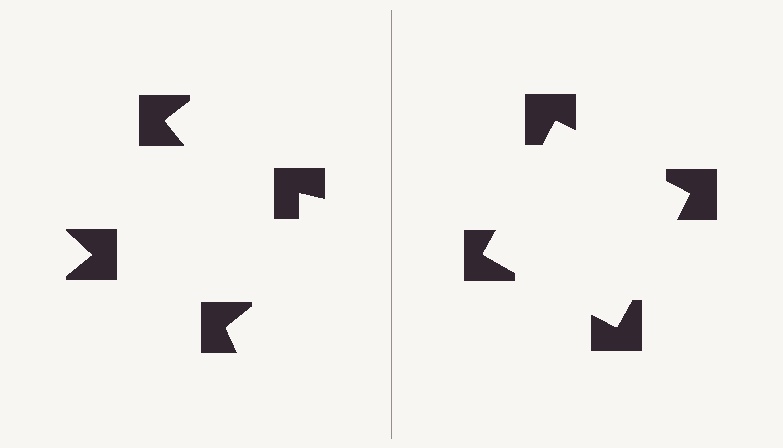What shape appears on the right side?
An illusory square.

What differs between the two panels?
The notched squares are positioned identically on both sides; only the wedge orientations differ. On the right they align to a square; on the left they are misaligned.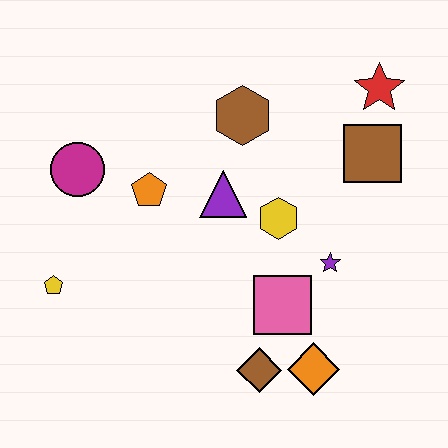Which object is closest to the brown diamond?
The orange diamond is closest to the brown diamond.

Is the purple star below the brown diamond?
No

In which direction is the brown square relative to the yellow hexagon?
The brown square is to the right of the yellow hexagon.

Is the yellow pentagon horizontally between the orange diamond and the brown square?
No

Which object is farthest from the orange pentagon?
The red star is farthest from the orange pentagon.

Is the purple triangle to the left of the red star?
Yes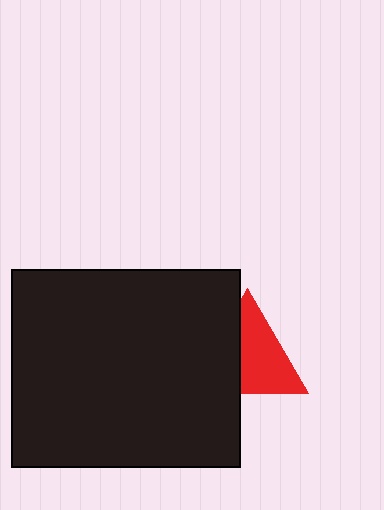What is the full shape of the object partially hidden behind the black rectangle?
The partially hidden object is a red triangle.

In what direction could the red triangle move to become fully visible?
The red triangle could move right. That would shift it out from behind the black rectangle entirely.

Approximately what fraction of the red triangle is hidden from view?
Roughly 41% of the red triangle is hidden behind the black rectangle.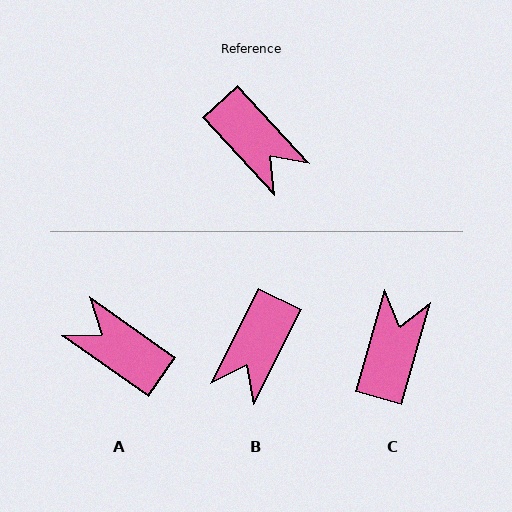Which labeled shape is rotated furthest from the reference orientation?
A, about 168 degrees away.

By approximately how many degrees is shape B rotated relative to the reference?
Approximately 69 degrees clockwise.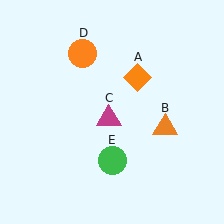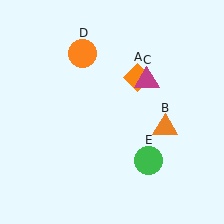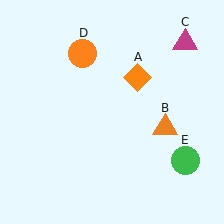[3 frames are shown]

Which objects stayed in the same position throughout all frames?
Orange diamond (object A) and orange triangle (object B) and orange circle (object D) remained stationary.